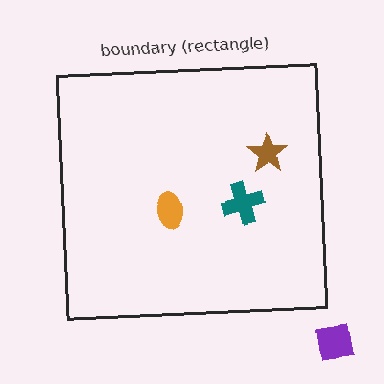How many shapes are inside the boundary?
3 inside, 1 outside.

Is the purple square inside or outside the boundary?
Outside.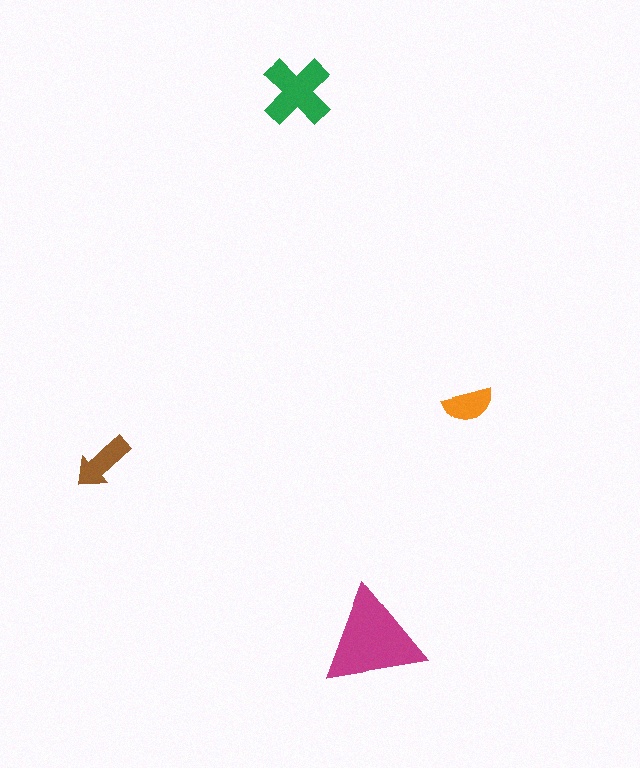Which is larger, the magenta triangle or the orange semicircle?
The magenta triangle.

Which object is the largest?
The magenta triangle.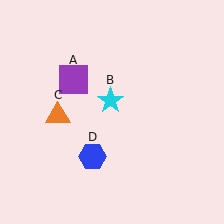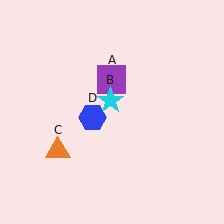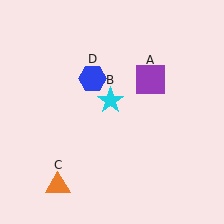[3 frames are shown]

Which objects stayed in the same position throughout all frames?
Cyan star (object B) remained stationary.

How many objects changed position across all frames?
3 objects changed position: purple square (object A), orange triangle (object C), blue hexagon (object D).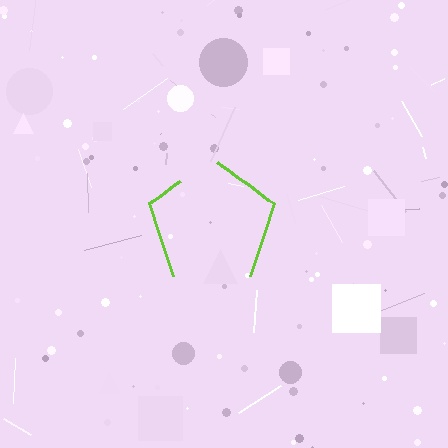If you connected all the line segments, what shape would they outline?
They would outline a pentagon.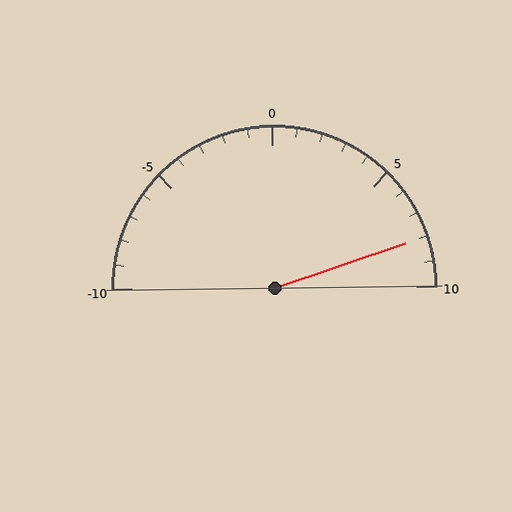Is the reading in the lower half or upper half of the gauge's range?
The reading is in the upper half of the range (-10 to 10).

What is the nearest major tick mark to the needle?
The nearest major tick mark is 10.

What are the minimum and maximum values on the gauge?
The gauge ranges from -10 to 10.